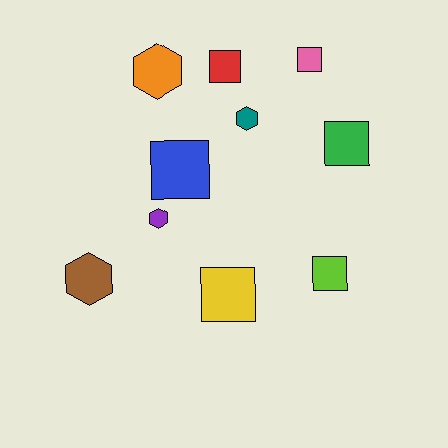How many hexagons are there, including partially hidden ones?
There are 4 hexagons.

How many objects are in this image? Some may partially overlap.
There are 10 objects.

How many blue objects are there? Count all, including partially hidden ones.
There is 1 blue object.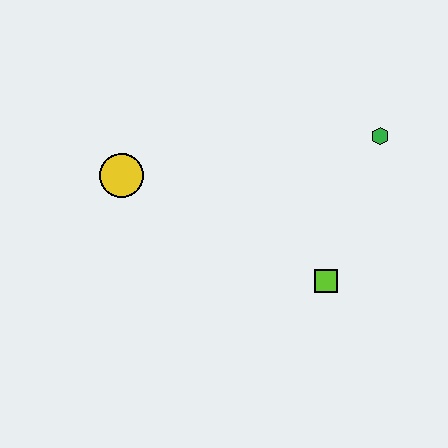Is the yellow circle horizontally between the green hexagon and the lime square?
No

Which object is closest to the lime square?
The green hexagon is closest to the lime square.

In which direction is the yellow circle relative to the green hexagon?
The yellow circle is to the left of the green hexagon.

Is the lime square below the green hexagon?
Yes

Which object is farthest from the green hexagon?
The yellow circle is farthest from the green hexagon.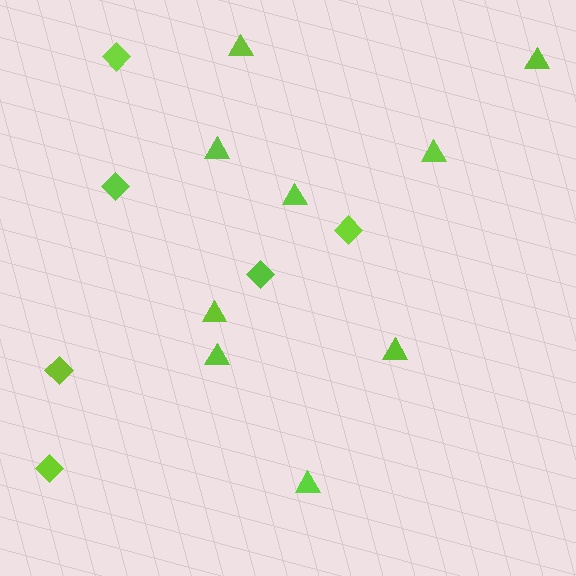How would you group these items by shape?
There are 2 groups: one group of diamonds (6) and one group of triangles (9).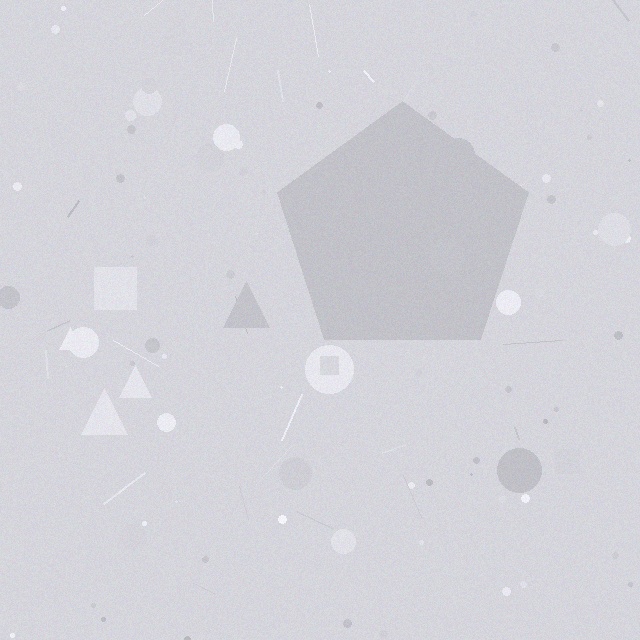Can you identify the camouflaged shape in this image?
The camouflaged shape is a pentagon.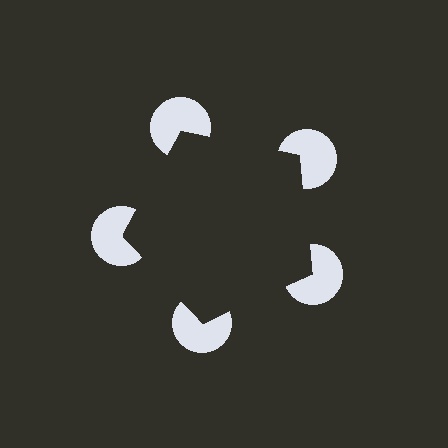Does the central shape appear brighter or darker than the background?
It typically appears slightly darker than the background, even though no actual brightness change is drawn.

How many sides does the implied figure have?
5 sides.